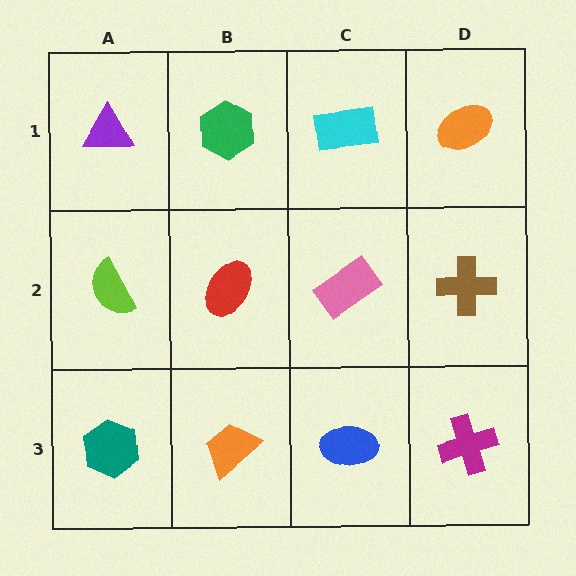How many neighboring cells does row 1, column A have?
2.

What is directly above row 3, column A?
A lime semicircle.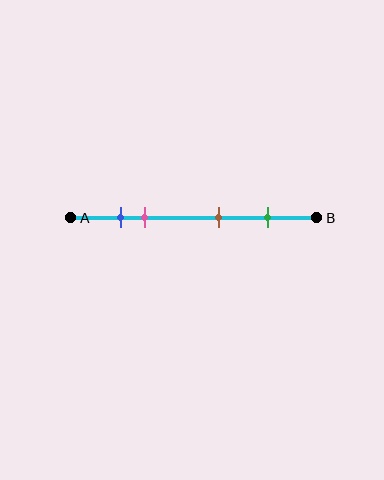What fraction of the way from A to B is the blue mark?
The blue mark is approximately 20% (0.2) of the way from A to B.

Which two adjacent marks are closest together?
The blue and pink marks are the closest adjacent pair.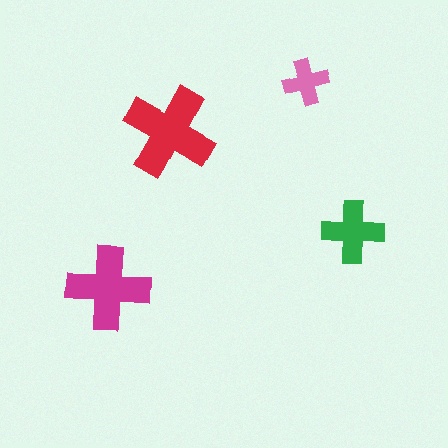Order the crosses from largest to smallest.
the red one, the magenta one, the green one, the pink one.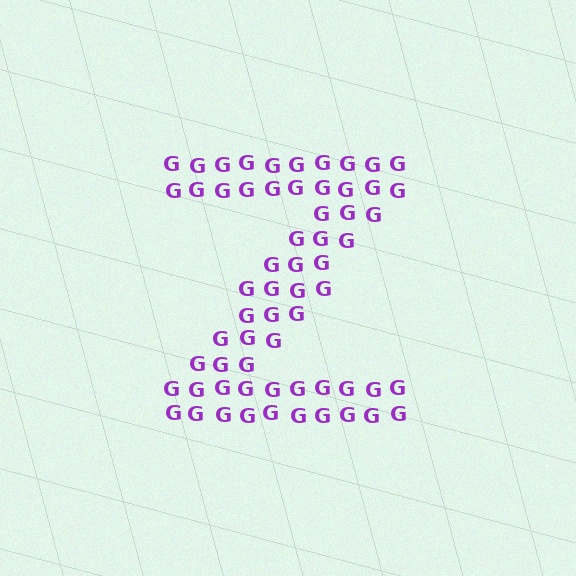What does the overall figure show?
The overall figure shows the letter Z.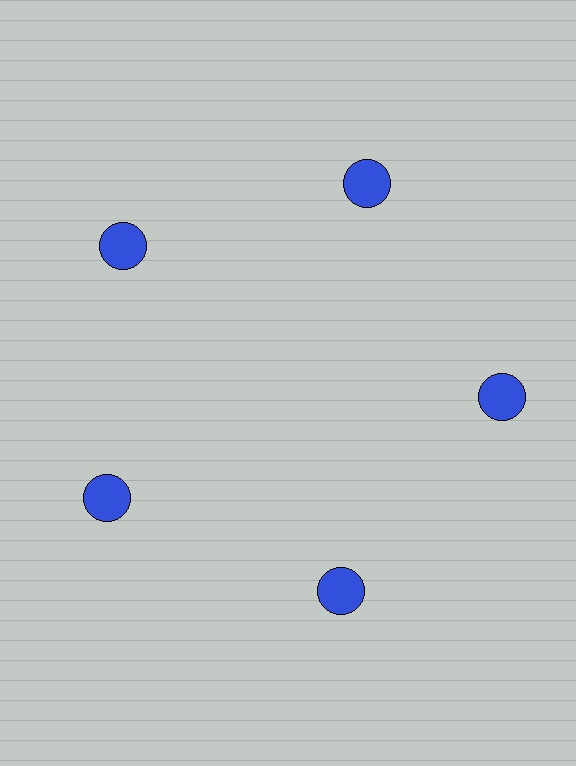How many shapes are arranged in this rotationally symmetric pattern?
There are 5 shapes, arranged in 5 groups of 1.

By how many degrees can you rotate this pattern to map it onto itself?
The pattern maps onto itself every 72 degrees of rotation.